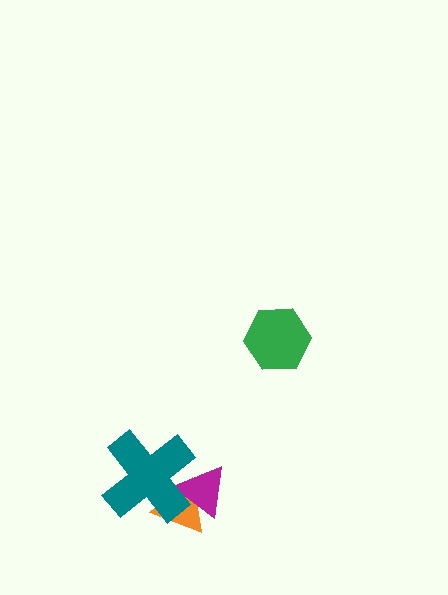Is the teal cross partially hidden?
No, no other shape covers it.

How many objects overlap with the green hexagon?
0 objects overlap with the green hexagon.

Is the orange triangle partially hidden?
Yes, it is partially covered by another shape.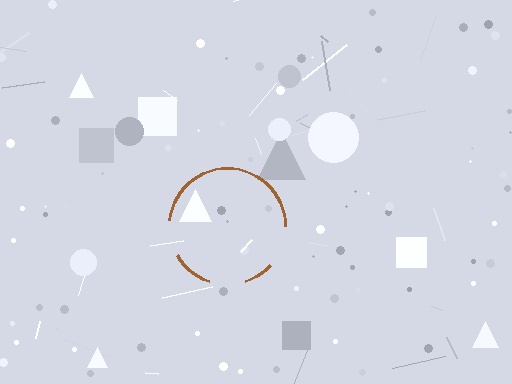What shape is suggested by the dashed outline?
The dashed outline suggests a circle.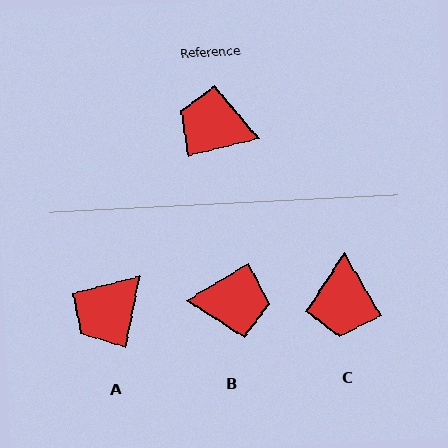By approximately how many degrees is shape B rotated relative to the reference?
Approximately 163 degrees clockwise.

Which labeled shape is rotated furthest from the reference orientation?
B, about 163 degrees away.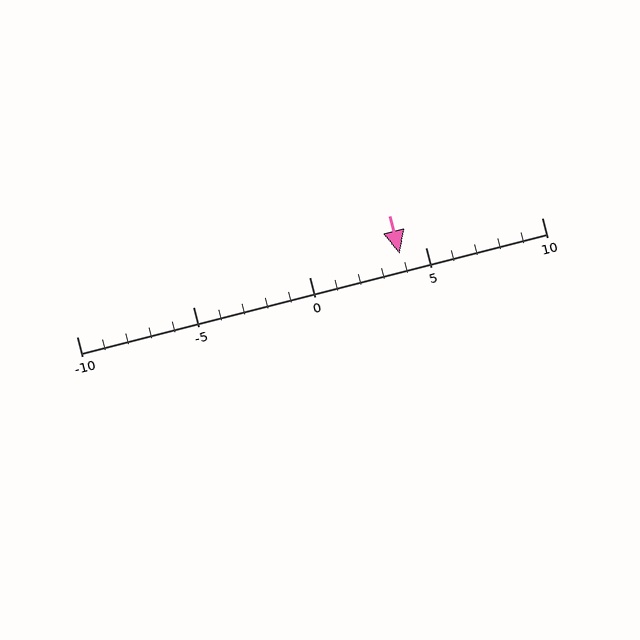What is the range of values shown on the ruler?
The ruler shows values from -10 to 10.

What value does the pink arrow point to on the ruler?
The pink arrow points to approximately 4.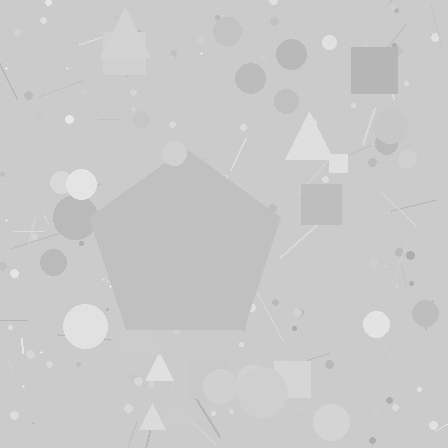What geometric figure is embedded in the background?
A pentagon is embedded in the background.